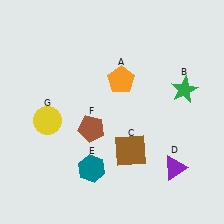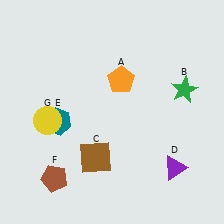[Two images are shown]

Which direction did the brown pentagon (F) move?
The brown pentagon (F) moved down.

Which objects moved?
The objects that moved are: the brown square (C), the teal hexagon (E), the brown pentagon (F).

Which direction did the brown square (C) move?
The brown square (C) moved left.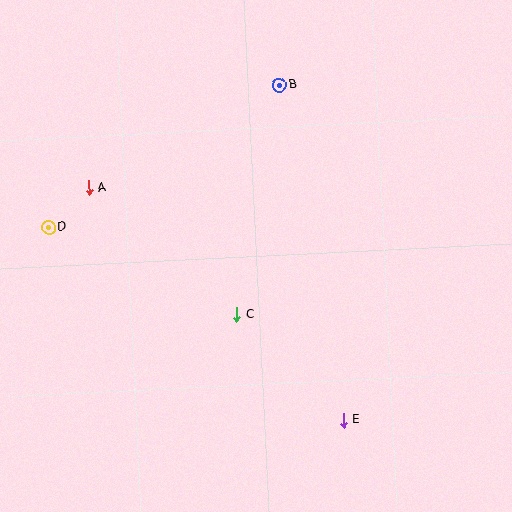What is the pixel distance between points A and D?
The distance between A and D is 56 pixels.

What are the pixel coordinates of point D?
Point D is at (49, 228).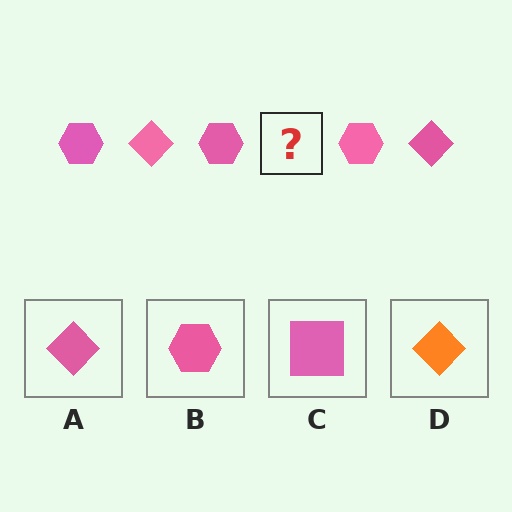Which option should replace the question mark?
Option A.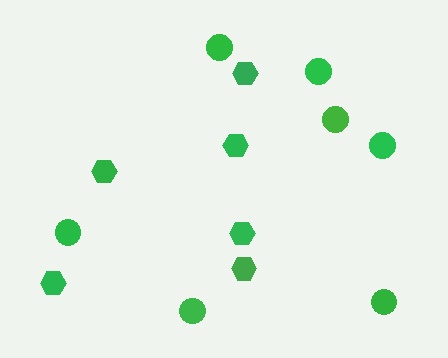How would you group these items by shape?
There are 2 groups: one group of circles (7) and one group of hexagons (6).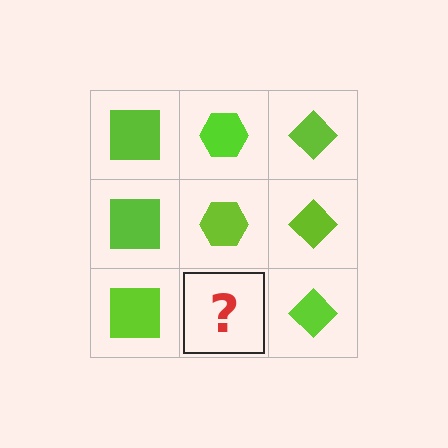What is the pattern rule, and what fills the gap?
The rule is that each column has a consistent shape. The gap should be filled with a lime hexagon.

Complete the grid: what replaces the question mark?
The question mark should be replaced with a lime hexagon.